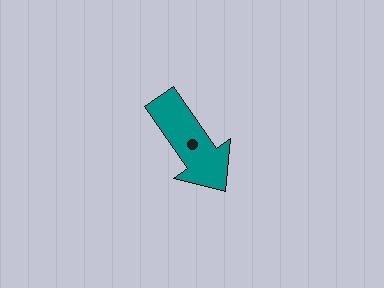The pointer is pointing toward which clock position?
Roughly 5 o'clock.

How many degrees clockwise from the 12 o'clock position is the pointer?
Approximately 145 degrees.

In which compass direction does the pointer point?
Southeast.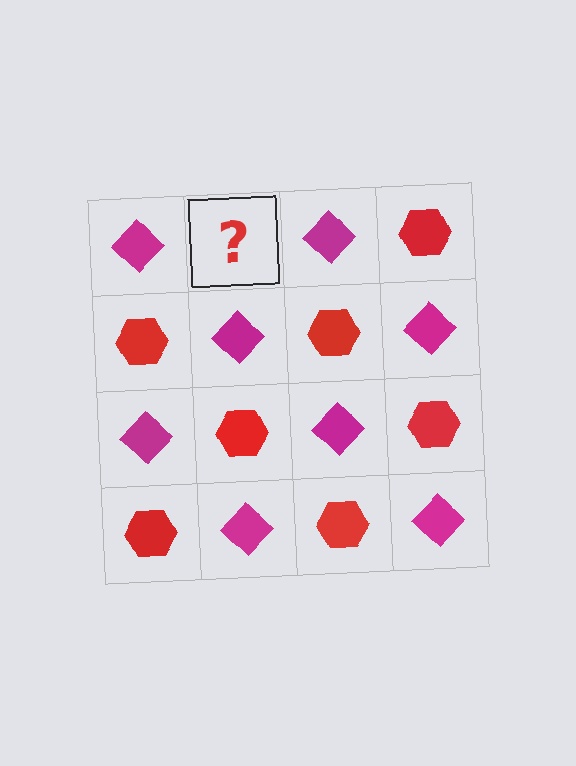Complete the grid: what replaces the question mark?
The question mark should be replaced with a red hexagon.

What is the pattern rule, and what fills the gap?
The rule is that it alternates magenta diamond and red hexagon in a checkerboard pattern. The gap should be filled with a red hexagon.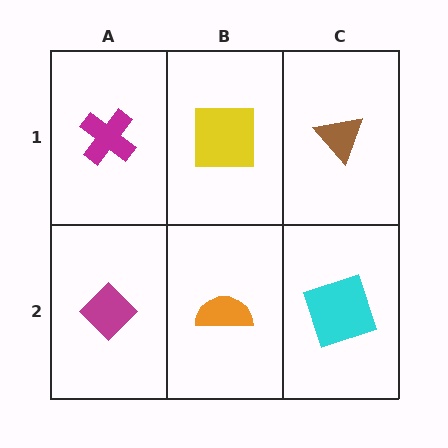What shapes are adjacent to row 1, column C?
A cyan square (row 2, column C), a yellow square (row 1, column B).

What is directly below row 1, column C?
A cyan square.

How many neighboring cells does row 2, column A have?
2.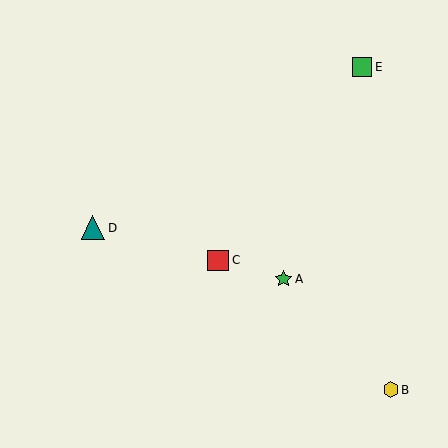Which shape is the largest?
The teal triangle (labeled D) is the largest.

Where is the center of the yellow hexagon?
The center of the yellow hexagon is at (391, 390).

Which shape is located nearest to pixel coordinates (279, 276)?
The green star (labeled A) at (284, 279) is nearest to that location.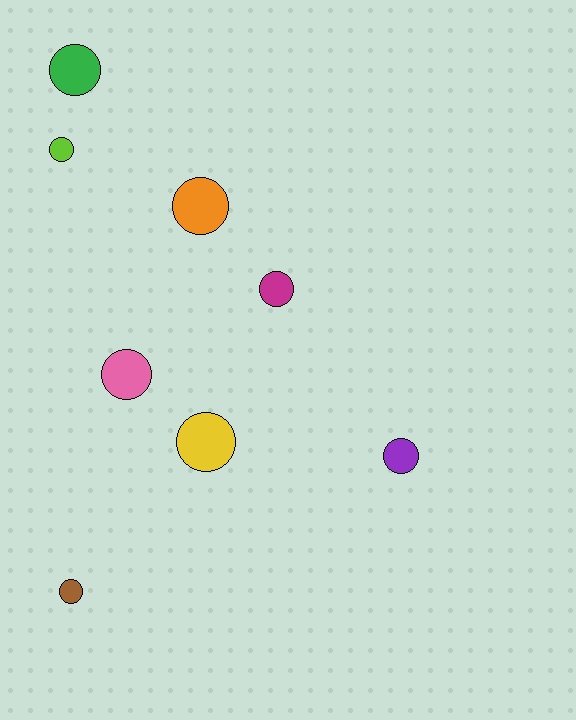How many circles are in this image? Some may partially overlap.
There are 8 circles.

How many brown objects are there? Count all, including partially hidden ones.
There is 1 brown object.